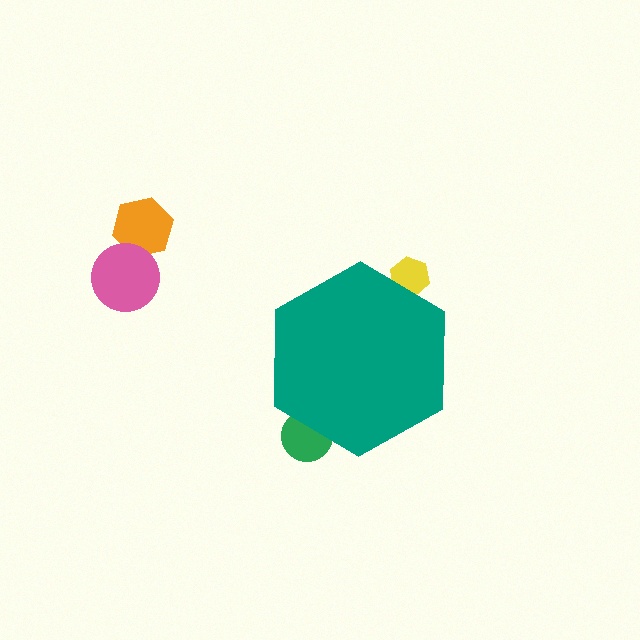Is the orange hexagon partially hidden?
No, the orange hexagon is fully visible.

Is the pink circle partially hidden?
No, the pink circle is fully visible.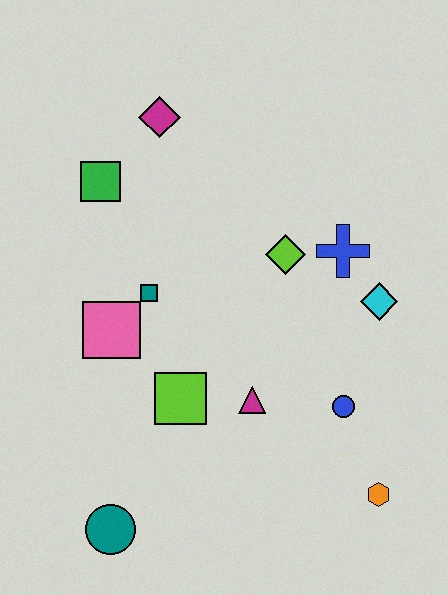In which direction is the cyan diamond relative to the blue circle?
The cyan diamond is above the blue circle.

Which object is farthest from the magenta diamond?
The orange hexagon is farthest from the magenta diamond.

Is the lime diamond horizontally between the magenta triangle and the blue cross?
Yes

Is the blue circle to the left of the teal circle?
No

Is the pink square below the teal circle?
No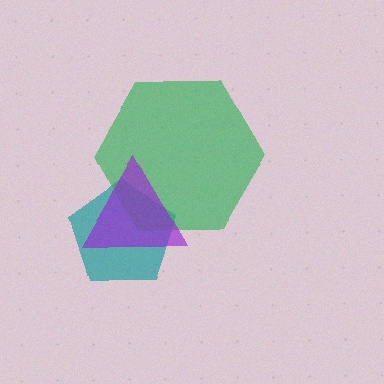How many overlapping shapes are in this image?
There are 3 overlapping shapes in the image.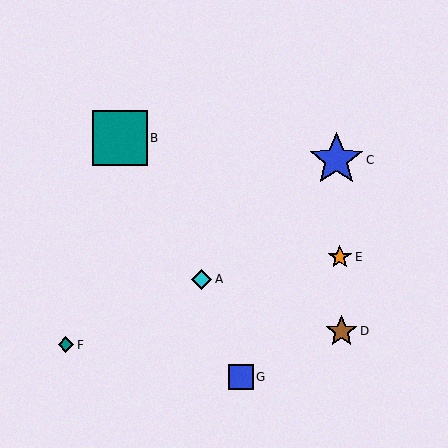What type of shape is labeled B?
Shape B is a teal square.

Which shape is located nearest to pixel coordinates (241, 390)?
The blue square (labeled G) at (241, 377) is nearest to that location.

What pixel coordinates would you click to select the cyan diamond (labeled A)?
Click at (202, 279) to select the cyan diamond A.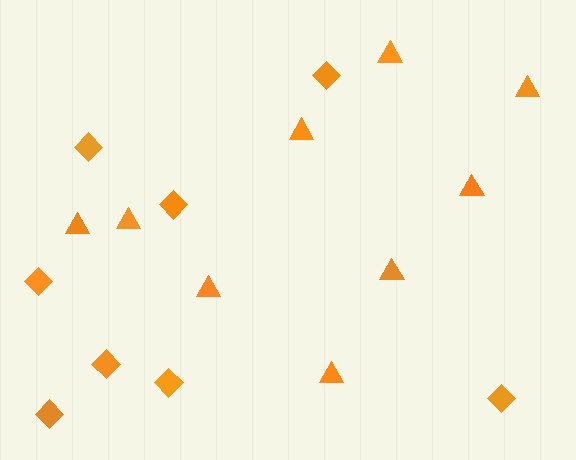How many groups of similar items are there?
There are 2 groups: one group of triangles (9) and one group of diamonds (8).